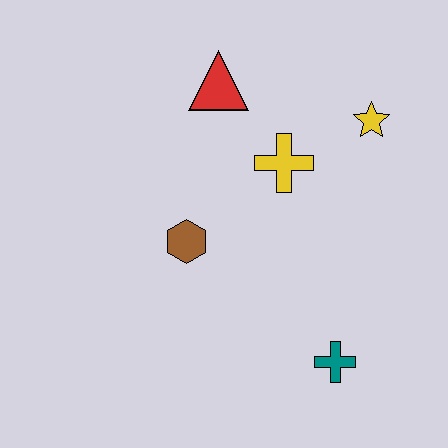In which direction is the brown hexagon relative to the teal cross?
The brown hexagon is to the left of the teal cross.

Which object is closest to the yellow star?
The yellow cross is closest to the yellow star.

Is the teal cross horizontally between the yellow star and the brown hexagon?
Yes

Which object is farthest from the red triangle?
The teal cross is farthest from the red triangle.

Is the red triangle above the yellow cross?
Yes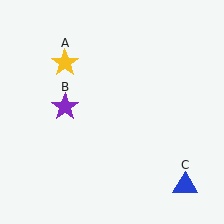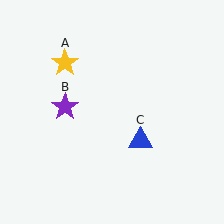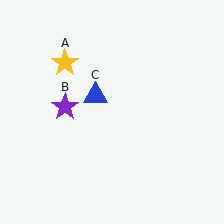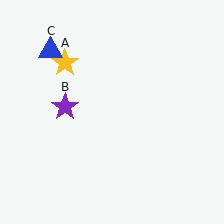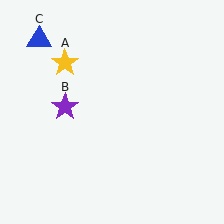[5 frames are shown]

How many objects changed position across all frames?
1 object changed position: blue triangle (object C).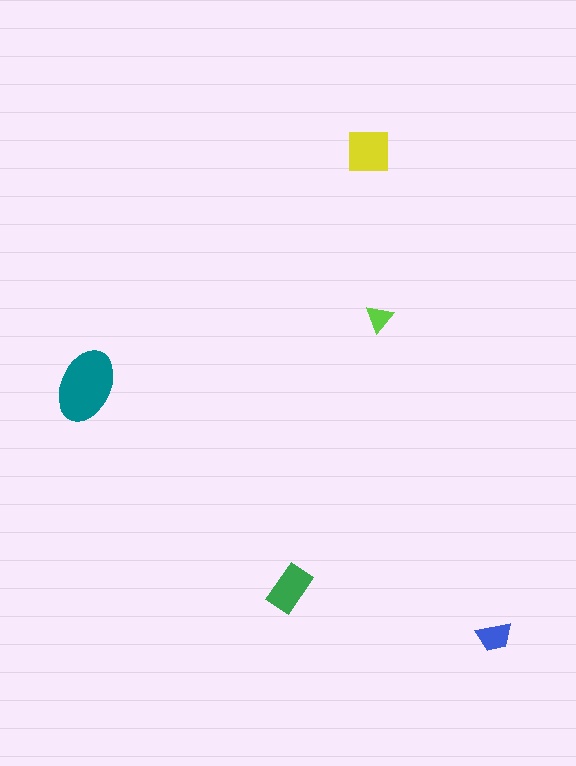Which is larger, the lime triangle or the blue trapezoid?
The blue trapezoid.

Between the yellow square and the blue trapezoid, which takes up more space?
The yellow square.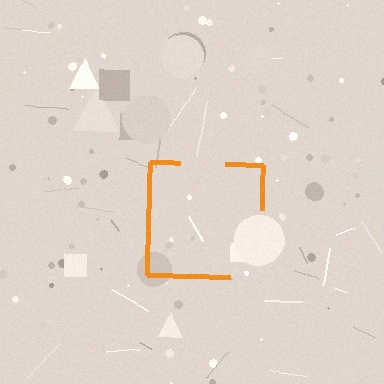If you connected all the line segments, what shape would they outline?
They would outline a square.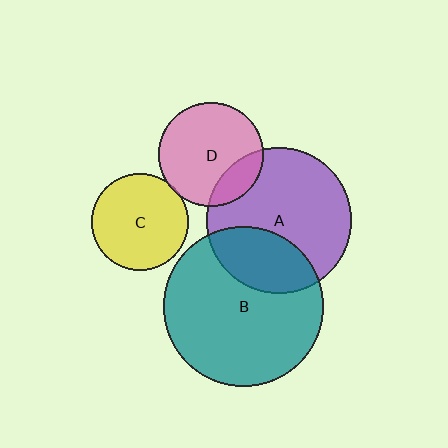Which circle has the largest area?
Circle B (teal).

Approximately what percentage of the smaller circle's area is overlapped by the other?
Approximately 30%.